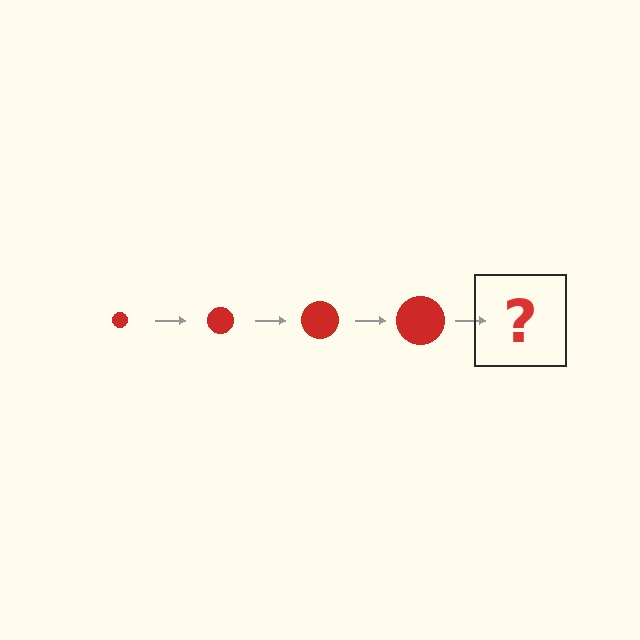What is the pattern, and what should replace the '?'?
The pattern is that the circle gets progressively larger each step. The '?' should be a red circle, larger than the previous one.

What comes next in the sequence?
The next element should be a red circle, larger than the previous one.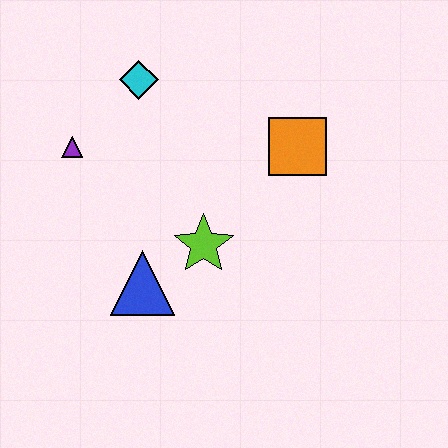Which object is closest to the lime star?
The blue triangle is closest to the lime star.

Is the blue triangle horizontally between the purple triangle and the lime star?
Yes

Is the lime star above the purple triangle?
No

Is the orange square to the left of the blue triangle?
No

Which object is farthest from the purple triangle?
The orange square is farthest from the purple triangle.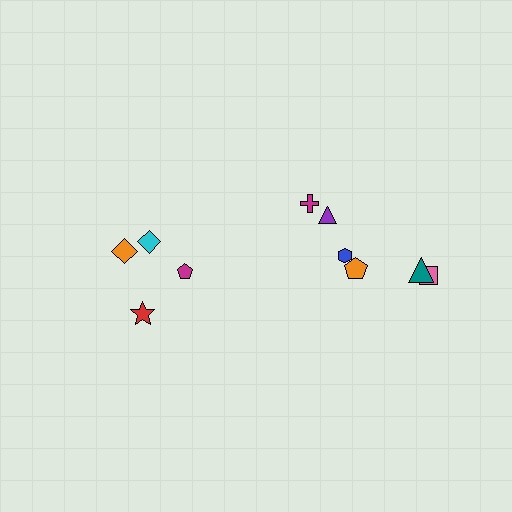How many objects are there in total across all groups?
There are 10 objects.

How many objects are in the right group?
There are 6 objects.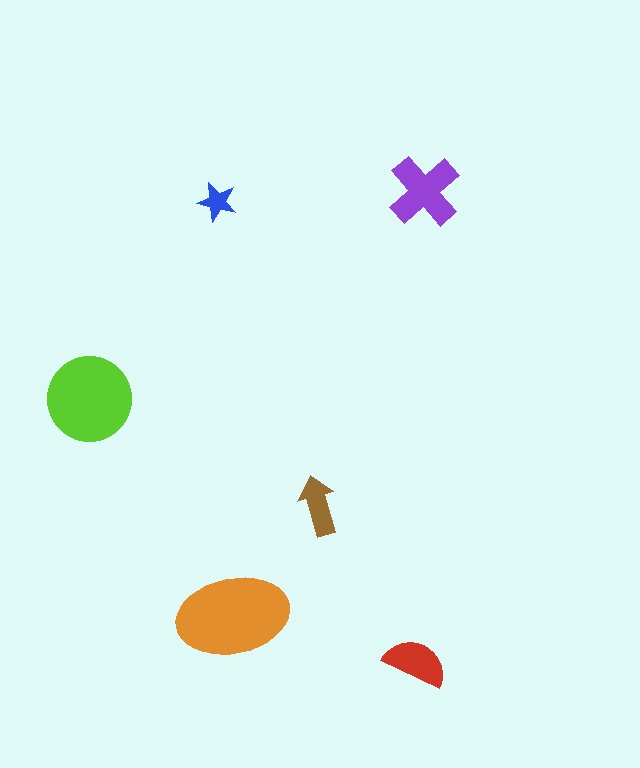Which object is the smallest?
The blue star.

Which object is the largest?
The orange ellipse.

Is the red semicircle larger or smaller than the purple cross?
Smaller.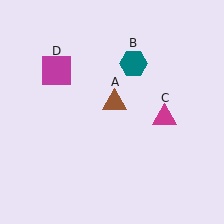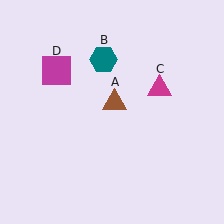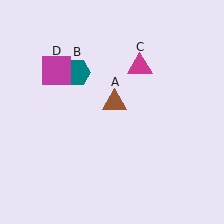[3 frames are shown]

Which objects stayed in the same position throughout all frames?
Brown triangle (object A) and magenta square (object D) remained stationary.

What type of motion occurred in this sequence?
The teal hexagon (object B), magenta triangle (object C) rotated counterclockwise around the center of the scene.